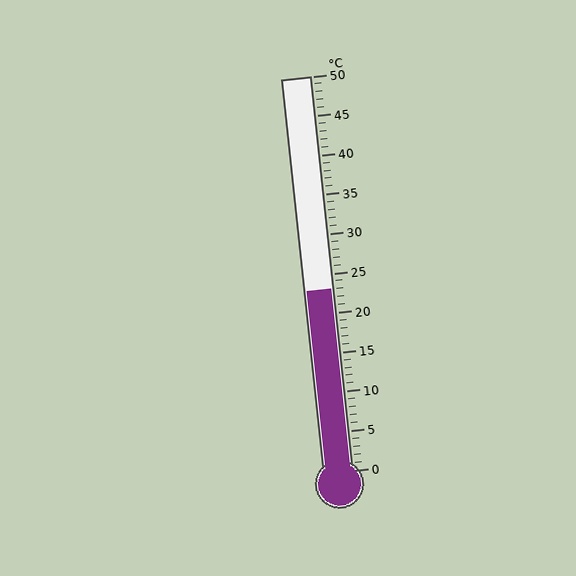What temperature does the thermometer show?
The thermometer shows approximately 23°C.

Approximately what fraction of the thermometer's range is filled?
The thermometer is filled to approximately 45% of its range.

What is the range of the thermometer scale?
The thermometer scale ranges from 0°C to 50°C.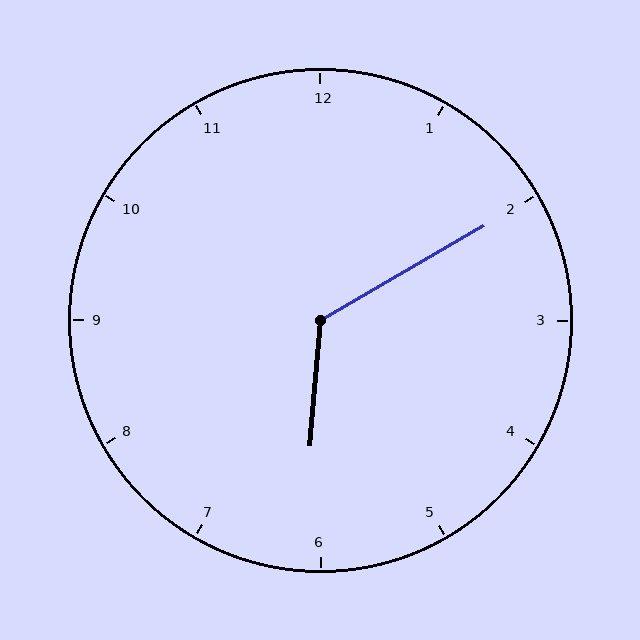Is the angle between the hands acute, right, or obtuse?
It is obtuse.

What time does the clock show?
6:10.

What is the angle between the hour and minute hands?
Approximately 125 degrees.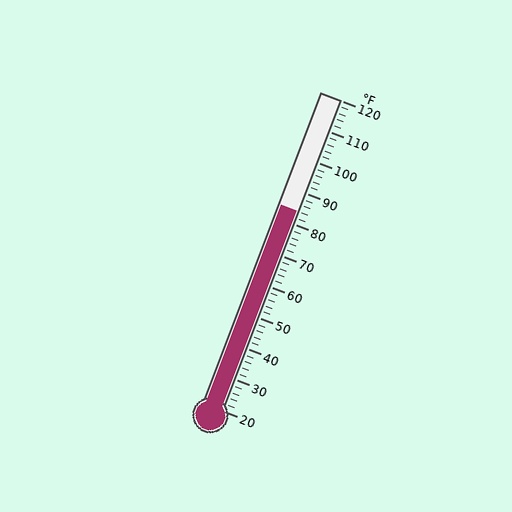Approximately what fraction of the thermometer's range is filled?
The thermometer is filled to approximately 65% of its range.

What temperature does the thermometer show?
The thermometer shows approximately 84°F.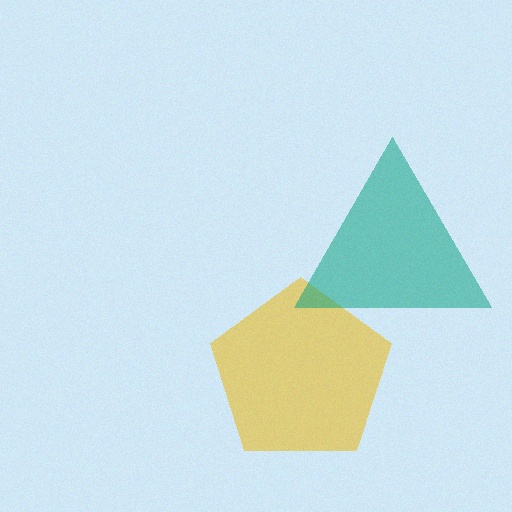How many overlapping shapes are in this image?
There are 2 overlapping shapes in the image.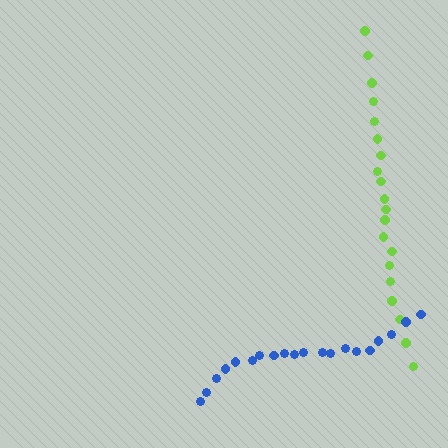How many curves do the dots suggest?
There are 2 distinct paths.